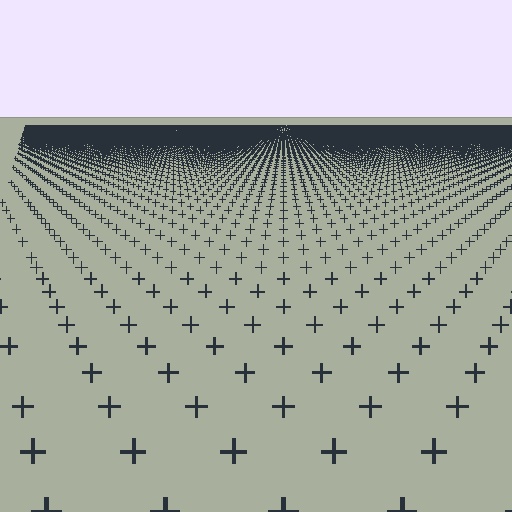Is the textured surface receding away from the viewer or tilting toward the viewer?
The surface is receding away from the viewer. Texture elements get smaller and denser toward the top.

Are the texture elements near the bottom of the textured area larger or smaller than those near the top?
Larger. Near the bottom, elements are closer to the viewer and appear at a bigger on-screen size.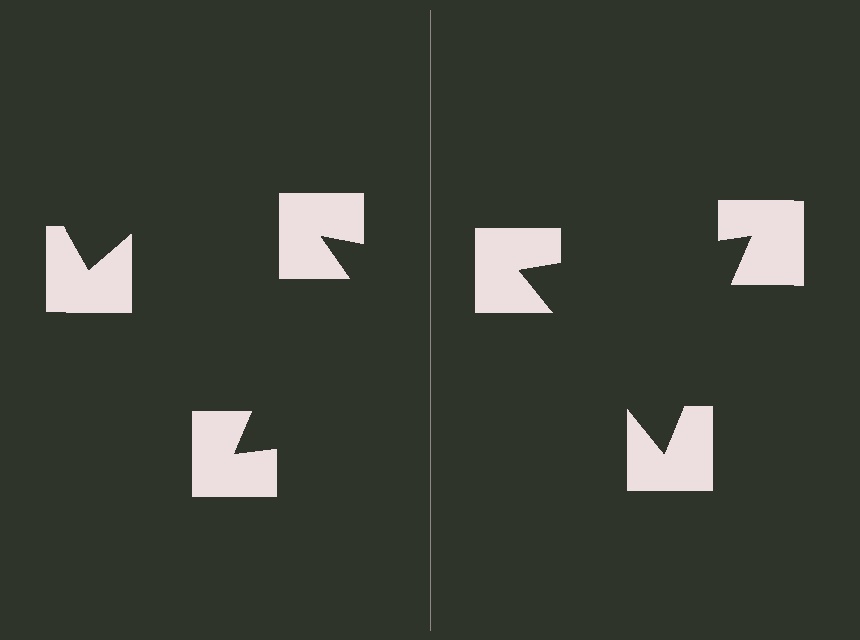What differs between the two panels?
The notched squares are positioned identically on both sides; only the wedge orientations differ. On the right they align to a triangle; on the left they are misaligned.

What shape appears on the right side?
An illusory triangle.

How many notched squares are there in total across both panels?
6 — 3 on each side.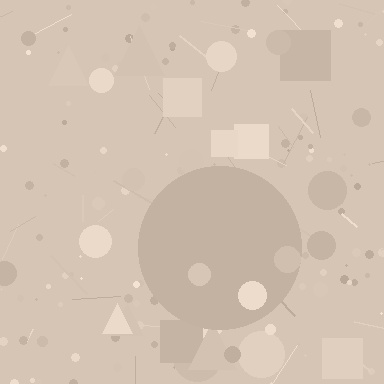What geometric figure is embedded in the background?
A circle is embedded in the background.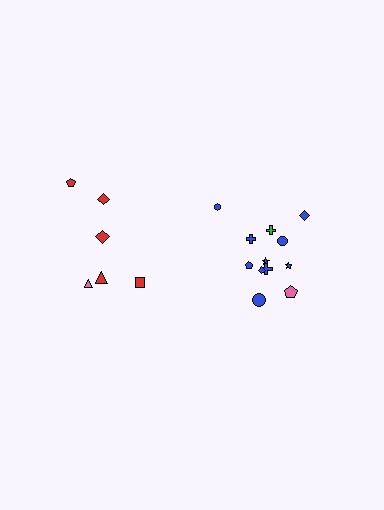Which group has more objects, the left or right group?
The right group.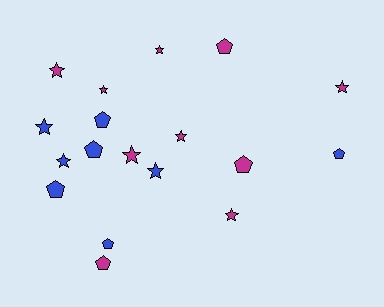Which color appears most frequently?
Magenta, with 10 objects.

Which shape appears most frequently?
Star, with 10 objects.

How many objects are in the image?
There are 18 objects.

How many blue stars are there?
There are 3 blue stars.